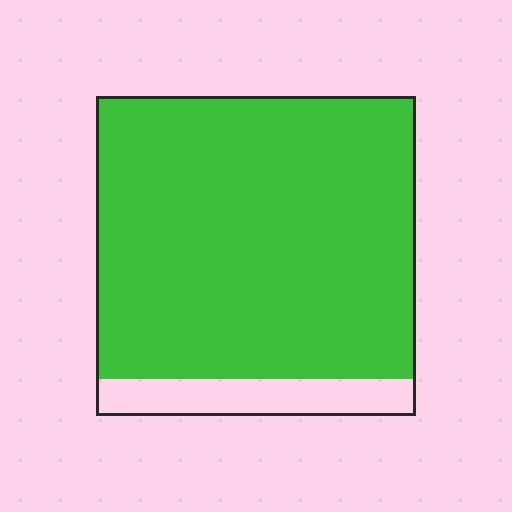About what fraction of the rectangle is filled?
About seven eighths (7/8).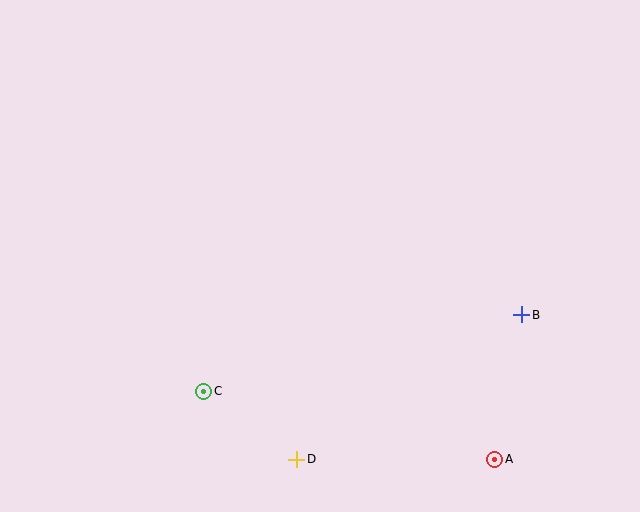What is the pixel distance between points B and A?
The distance between B and A is 147 pixels.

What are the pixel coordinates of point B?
Point B is at (522, 315).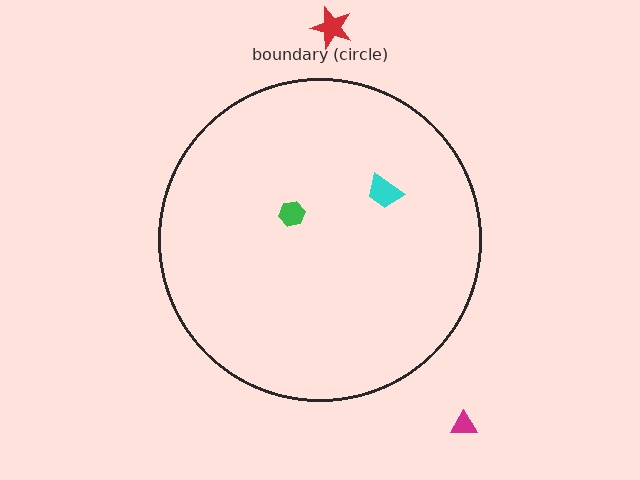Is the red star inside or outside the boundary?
Outside.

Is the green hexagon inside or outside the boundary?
Inside.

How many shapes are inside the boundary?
2 inside, 2 outside.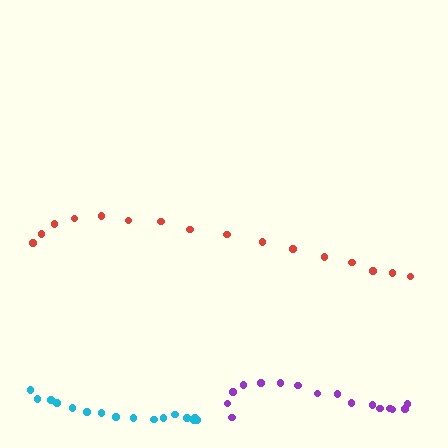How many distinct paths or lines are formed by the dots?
There are 3 distinct paths.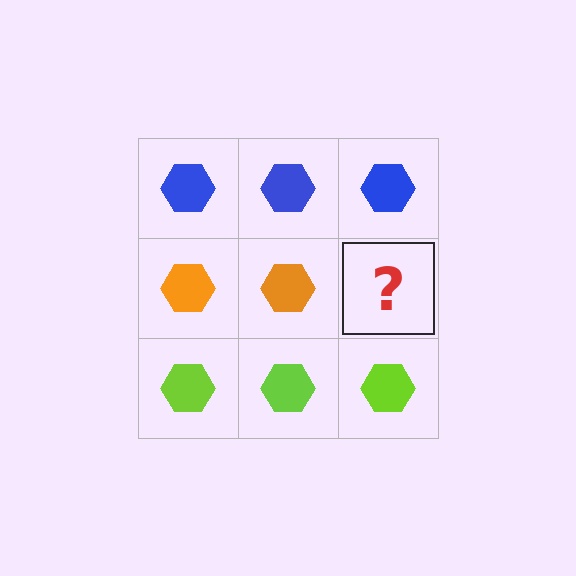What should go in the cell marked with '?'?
The missing cell should contain an orange hexagon.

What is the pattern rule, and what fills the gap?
The rule is that each row has a consistent color. The gap should be filled with an orange hexagon.